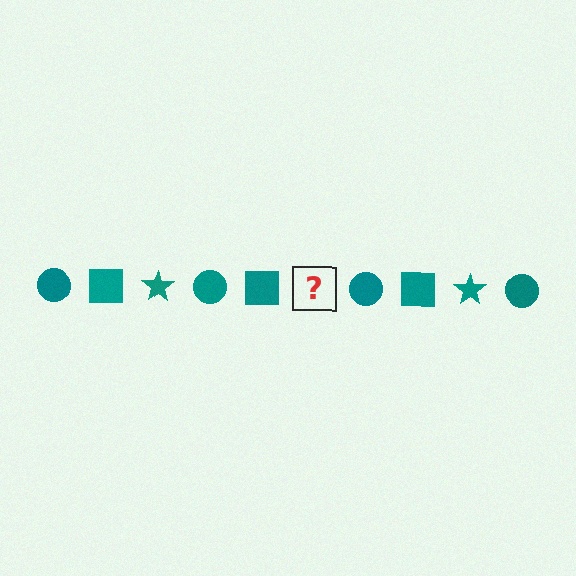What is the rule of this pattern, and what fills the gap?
The rule is that the pattern cycles through circle, square, star shapes in teal. The gap should be filled with a teal star.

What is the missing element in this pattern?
The missing element is a teal star.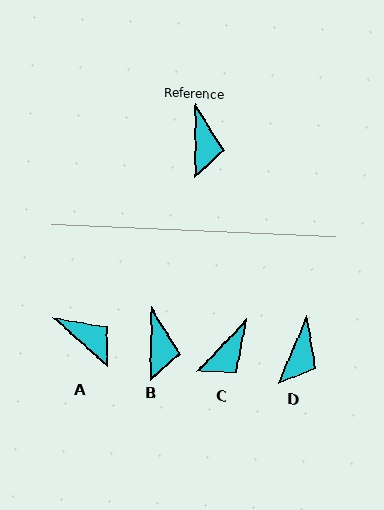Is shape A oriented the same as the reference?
No, it is off by about 49 degrees.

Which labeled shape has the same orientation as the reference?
B.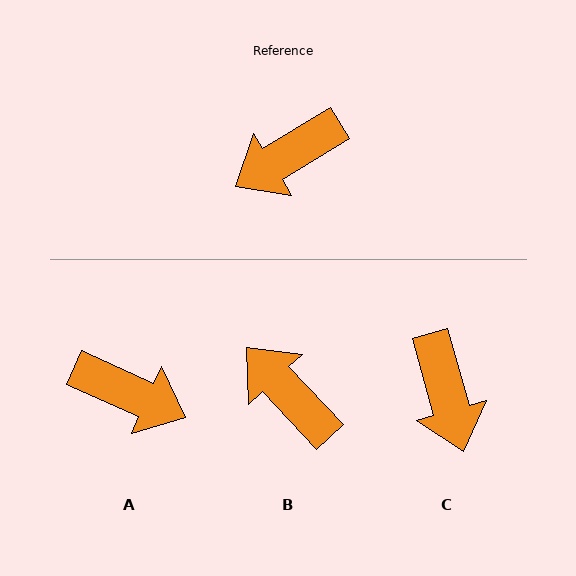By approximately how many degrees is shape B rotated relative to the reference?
Approximately 79 degrees clockwise.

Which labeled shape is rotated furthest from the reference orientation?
A, about 124 degrees away.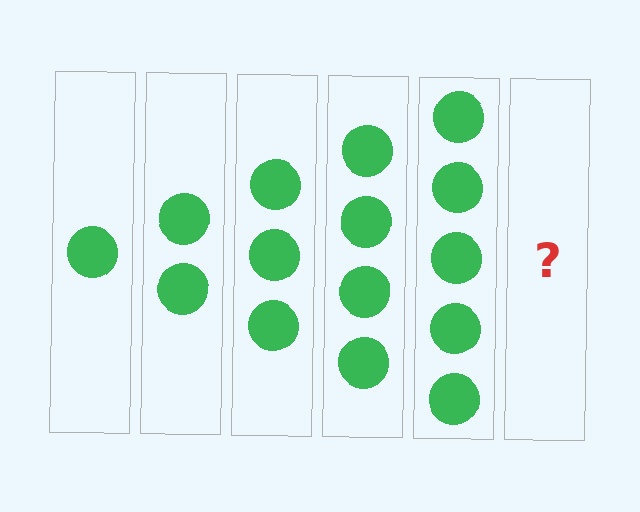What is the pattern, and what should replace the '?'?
The pattern is that each step adds one more circle. The '?' should be 6 circles.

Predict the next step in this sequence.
The next step is 6 circles.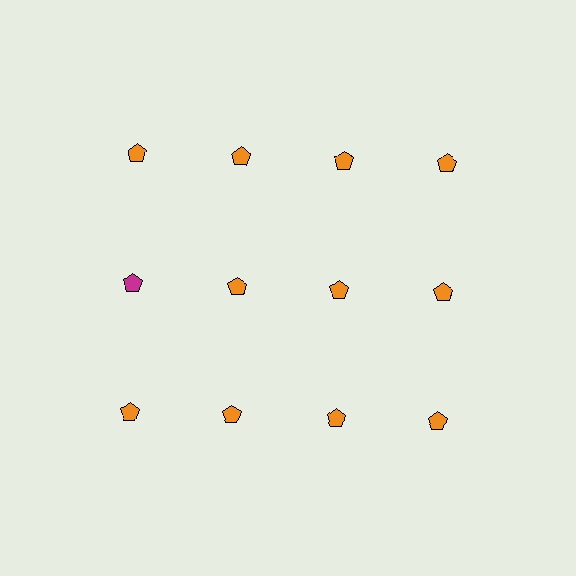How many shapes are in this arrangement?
There are 12 shapes arranged in a grid pattern.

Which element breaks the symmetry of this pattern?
The magenta pentagon in the second row, leftmost column breaks the symmetry. All other shapes are orange pentagons.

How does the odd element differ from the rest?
It has a different color: magenta instead of orange.